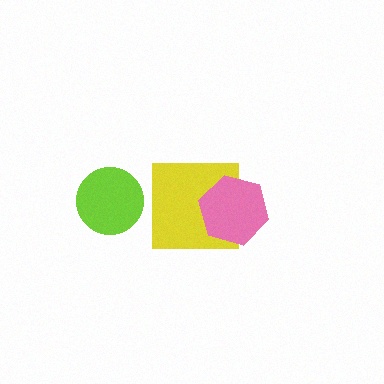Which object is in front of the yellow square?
The pink hexagon is in front of the yellow square.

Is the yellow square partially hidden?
Yes, it is partially covered by another shape.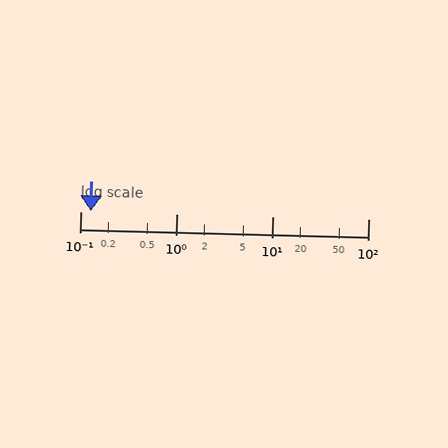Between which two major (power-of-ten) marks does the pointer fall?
The pointer is between 0.1 and 1.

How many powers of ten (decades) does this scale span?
The scale spans 3 decades, from 0.1 to 100.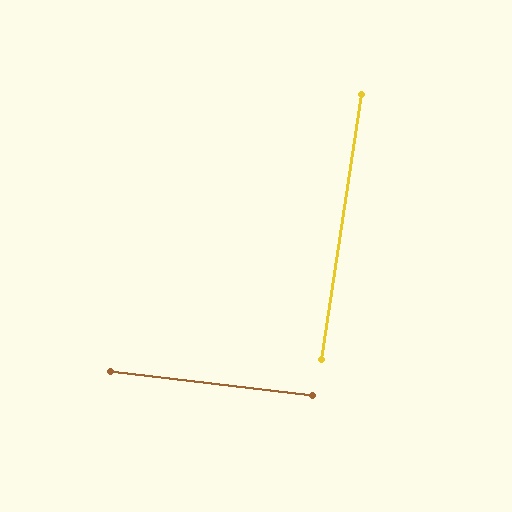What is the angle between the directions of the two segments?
Approximately 88 degrees.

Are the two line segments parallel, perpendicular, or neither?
Perpendicular — they meet at approximately 88°.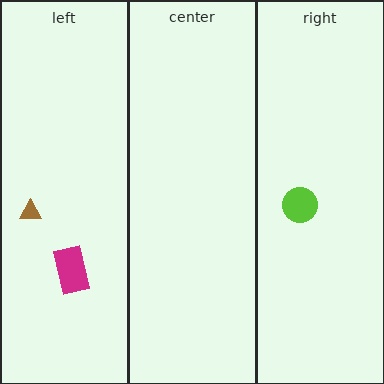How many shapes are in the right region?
1.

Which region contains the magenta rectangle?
The left region.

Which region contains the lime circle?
The right region.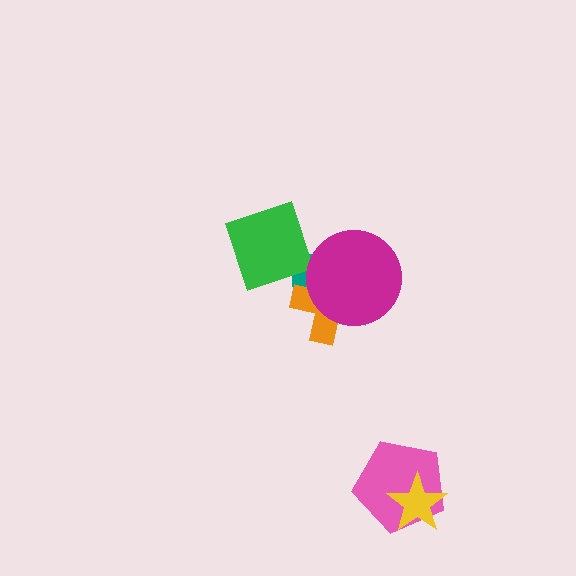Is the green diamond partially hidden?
No, no other shape covers it.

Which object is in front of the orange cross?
The magenta circle is in front of the orange cross.